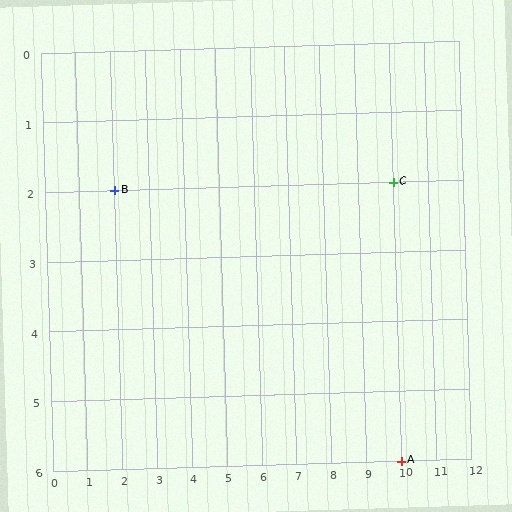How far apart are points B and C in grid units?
Points B and C are 8 columns apart.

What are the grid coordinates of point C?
Point C is at grid coordinates (10, 2).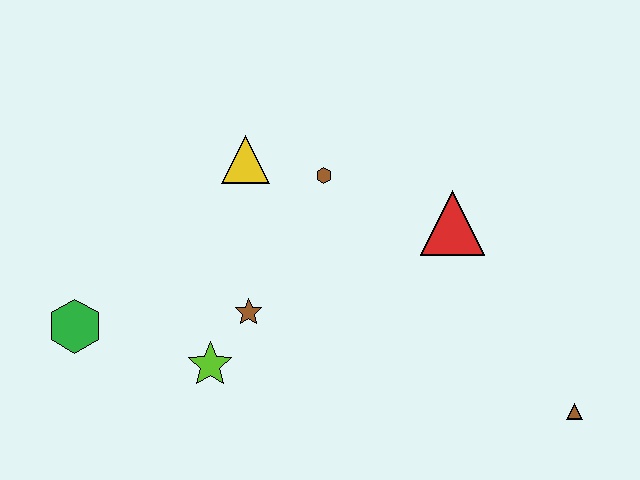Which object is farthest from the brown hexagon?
The brown triangle is farthest from the brown hexagon.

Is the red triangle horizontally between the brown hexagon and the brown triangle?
Yes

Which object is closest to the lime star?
The brown star is closest to the lime star.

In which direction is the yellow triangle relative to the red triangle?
The yellow triangle is to the left of the red triangle.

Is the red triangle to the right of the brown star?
Yes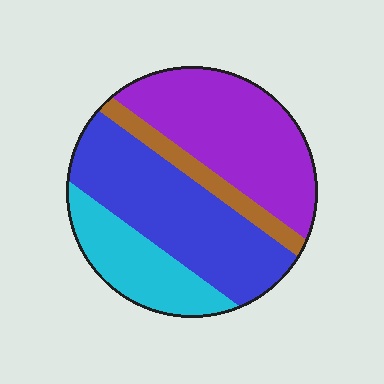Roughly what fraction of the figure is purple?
Purple covers 35% of the figure.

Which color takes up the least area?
Brown, at roughly 10%.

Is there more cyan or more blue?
Blue.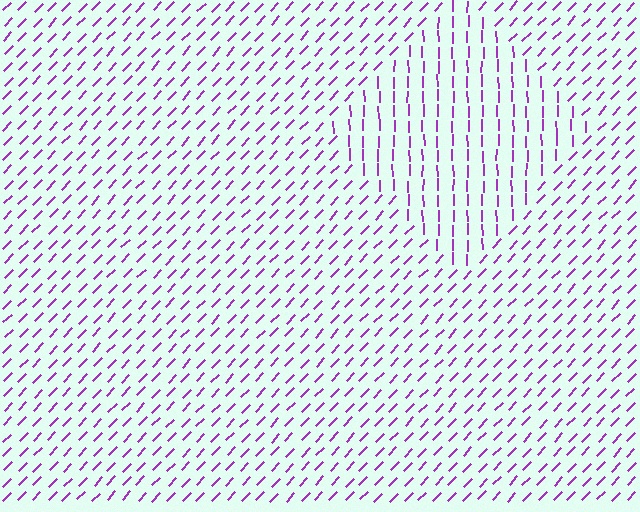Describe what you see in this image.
The image is filled with small purple line segments. A diamond region in the image has lines oriented differently from the surrounding lines, creating a visible texture boundary.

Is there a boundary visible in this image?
Yes, there is a texture boundary formed by a change in line orientation.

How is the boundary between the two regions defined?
The boundary is defined purely by a change in line orientation (approximately 45 degrees difference). All lines are the same color and thickness.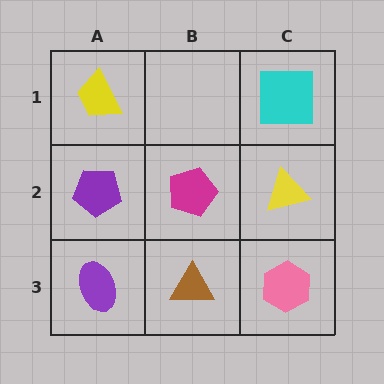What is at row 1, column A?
A yellow trapezoid.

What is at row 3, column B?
A brown triangle.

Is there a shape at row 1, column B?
No, that cell is empty.